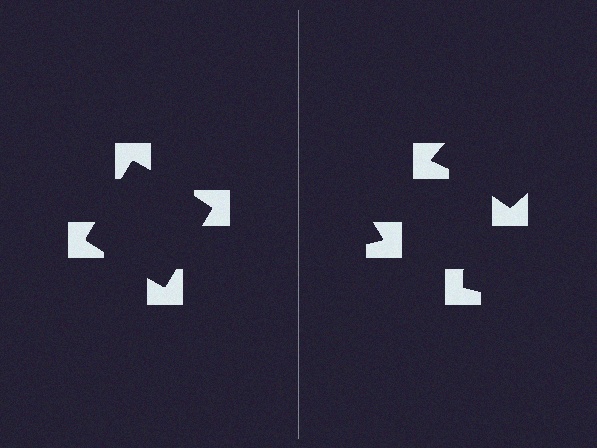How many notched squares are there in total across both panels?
8 — 4 on each side.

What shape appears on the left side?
An illusory square.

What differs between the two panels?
The notched squares are positioned identically on both sides; only the wedge orientations differ. On the left they align to a square; on the right they are misaligned.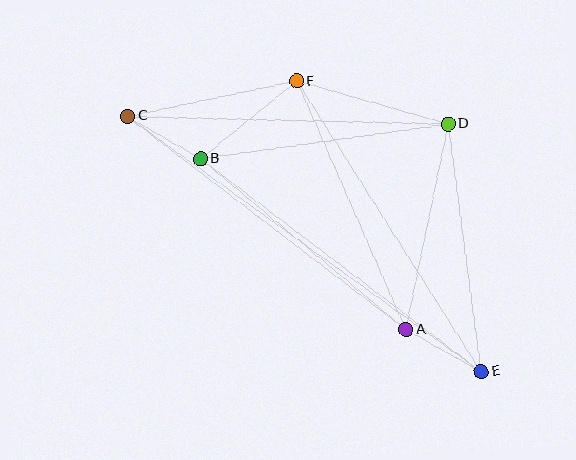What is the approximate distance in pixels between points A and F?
The distance between A and F is approximately 272 pixels.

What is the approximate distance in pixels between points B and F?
The distance between B and F is approximately 123 pixels.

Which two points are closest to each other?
Points B and C are closest to each other.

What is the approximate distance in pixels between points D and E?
The distance between D and E is approximately 250 pixels.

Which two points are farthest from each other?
Points C and E are farthest from each other.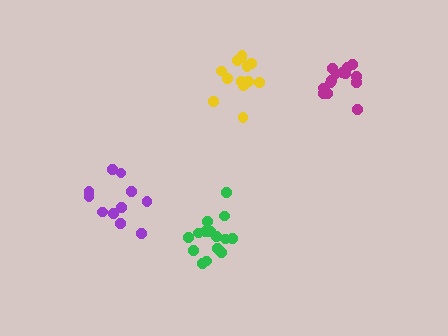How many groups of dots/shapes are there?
There are 4 groups.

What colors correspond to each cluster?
The clusters are colored: yellow, green, purple, magenta.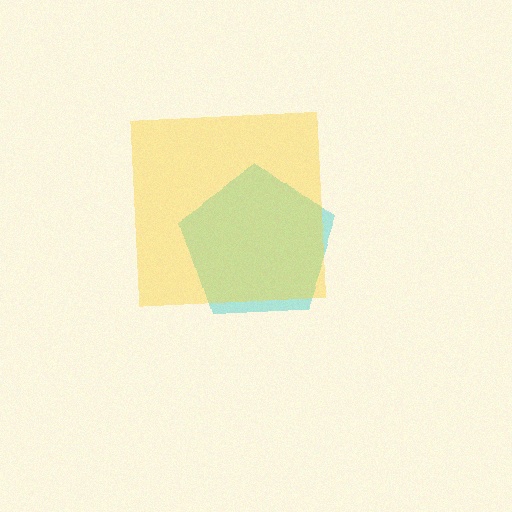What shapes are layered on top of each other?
The layered shapes are: a cyan pentagon, a yellow square.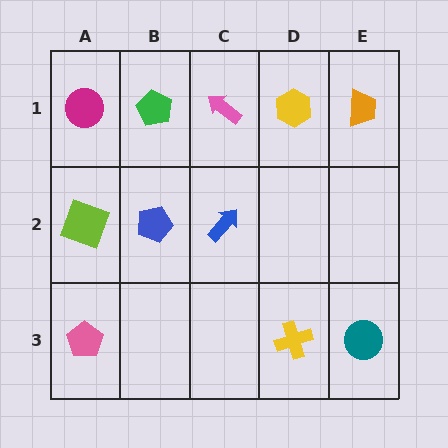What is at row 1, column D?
A yellow hexagon.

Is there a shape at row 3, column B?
No, that cell is empty.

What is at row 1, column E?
An orange trapezoid.